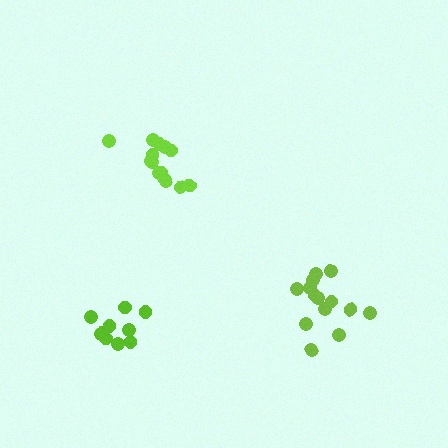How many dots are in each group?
Group 1: 14 dots, Group 2: 9 dots, Group 3: 14 dots (37 total).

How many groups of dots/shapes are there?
There are 3 groups.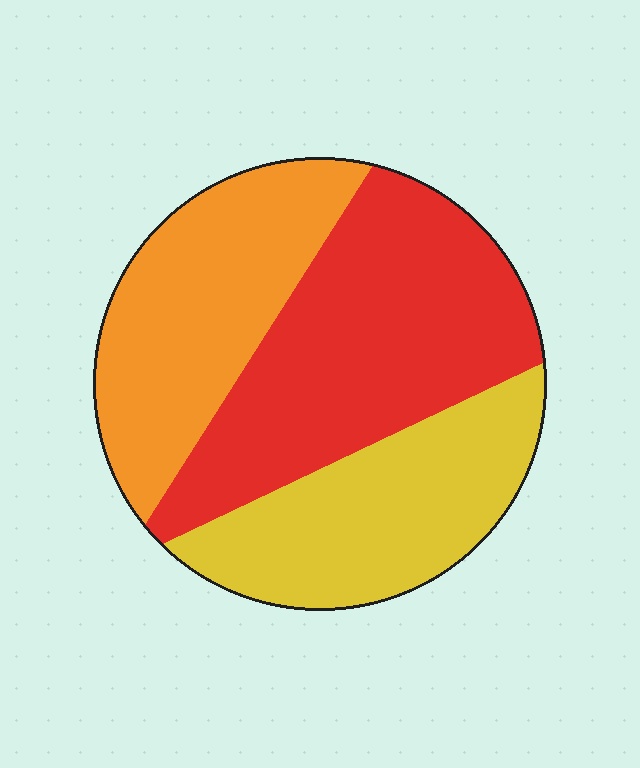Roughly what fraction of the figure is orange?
Orange covers 30% of the figure.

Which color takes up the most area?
Red, at roughly 40%.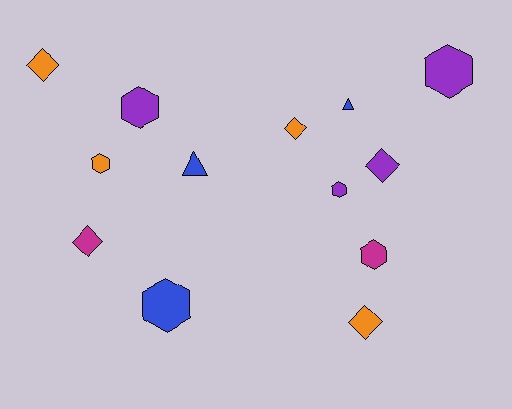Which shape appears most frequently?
Hexagon, with 6 objects.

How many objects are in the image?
There are 13 objects.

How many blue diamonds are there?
There are no blue diamonds.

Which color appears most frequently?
Orange, with 4 objects.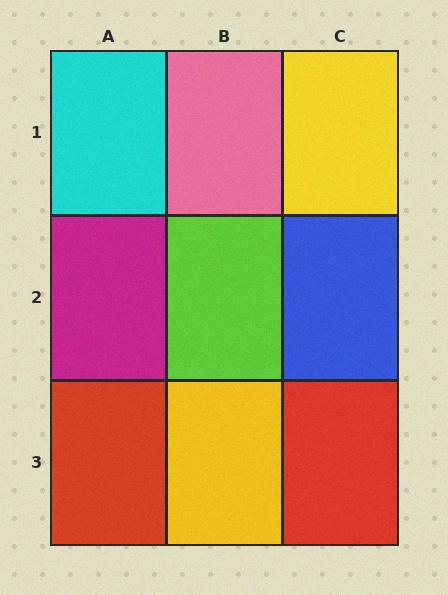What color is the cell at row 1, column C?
Yellow.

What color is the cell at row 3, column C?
Red.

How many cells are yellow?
2 cells are yellow.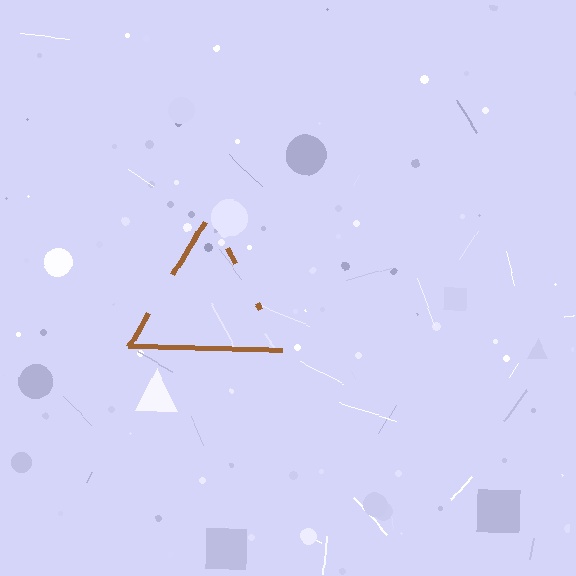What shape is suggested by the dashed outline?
The dashed outline suggests a triangle.